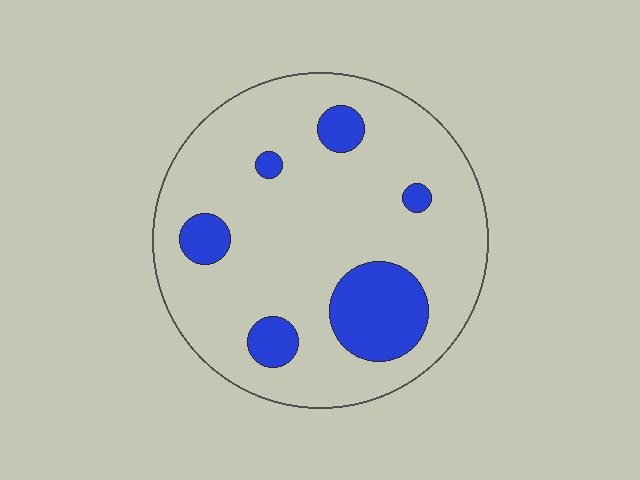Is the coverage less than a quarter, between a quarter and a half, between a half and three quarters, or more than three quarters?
Less than a quarter.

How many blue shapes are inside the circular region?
6.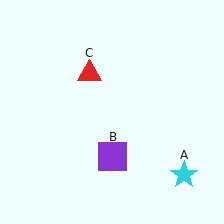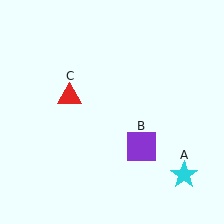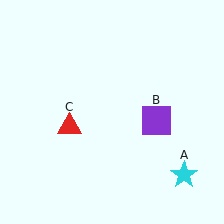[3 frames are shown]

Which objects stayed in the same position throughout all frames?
Cyan star (object A) remained stationary.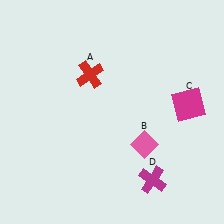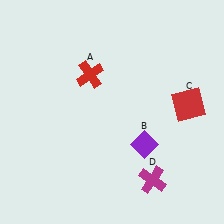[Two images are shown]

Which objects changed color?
B changed from pink to purple. C changed from magenta to red.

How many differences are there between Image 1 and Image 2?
There are 2 differences between the two images.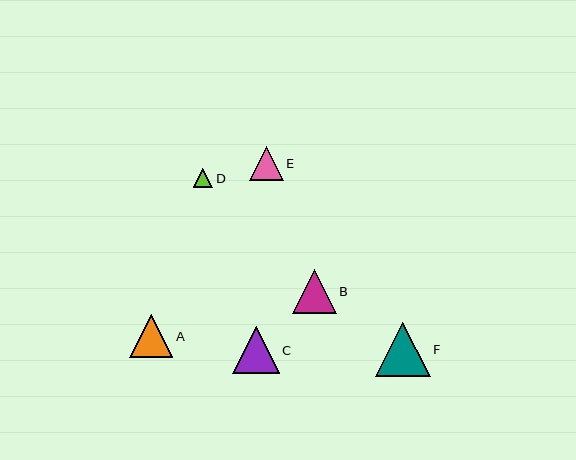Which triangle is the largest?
Triangle F is the largest with a size of approximately 54 pixels.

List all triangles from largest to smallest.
From largest to smallest: F, C, B, A, E, D.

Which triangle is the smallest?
Triangle D is the smallest with a size of approximately 19 pixels.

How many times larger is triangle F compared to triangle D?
Triangle F is approximately 2.8 times the size of triangle D.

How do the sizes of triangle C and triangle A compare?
Triangle C and triangle A are approximately the same size.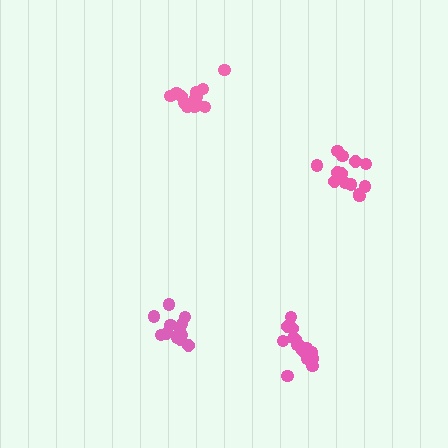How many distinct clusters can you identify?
There are 4 distinct clusters.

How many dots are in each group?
Group 1: 15 dots, Group 2: 17 dots, Group 3: 13 dots, Group 4: 13 dots (58 total).